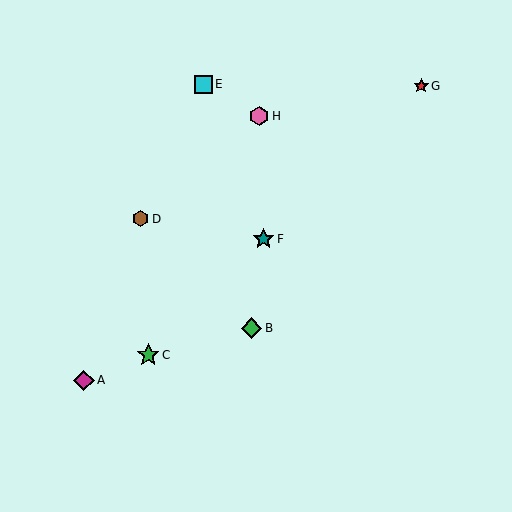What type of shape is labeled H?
Shape H is a pink hexagon.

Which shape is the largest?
The green star (labeled C) is the largest.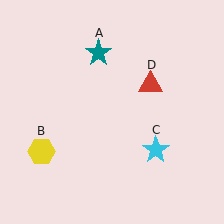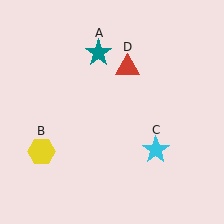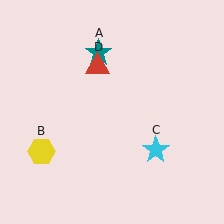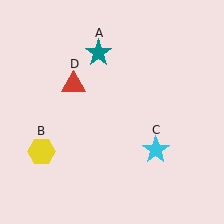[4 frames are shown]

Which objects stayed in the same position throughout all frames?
Teal star (object A) and yellow hexagon (object B) and cyan star (object C) remained stationary.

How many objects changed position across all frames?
1 object changed position: red triangle (object D).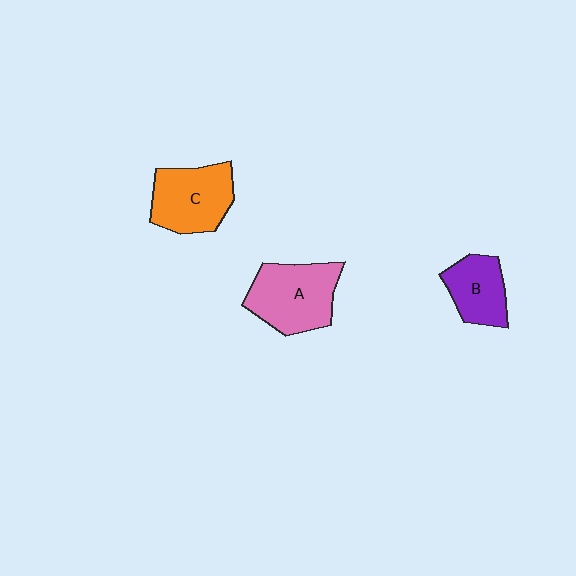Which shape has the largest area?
Shape A (pink).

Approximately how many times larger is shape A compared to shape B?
Approximately 1.5 times.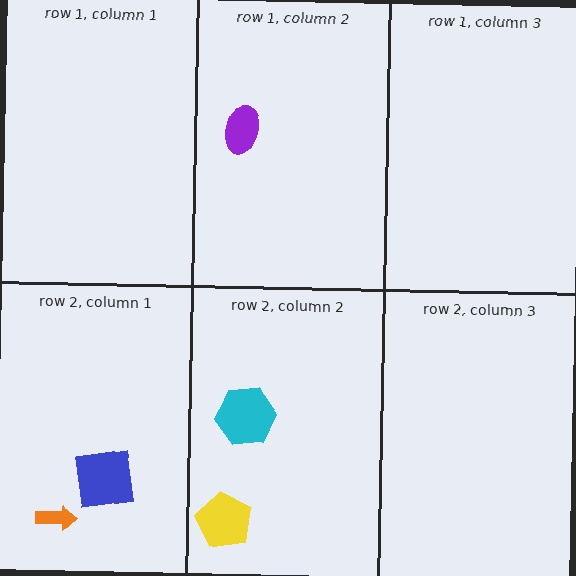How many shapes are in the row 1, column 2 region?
1.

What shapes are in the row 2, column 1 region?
The orange arrow, the blue square.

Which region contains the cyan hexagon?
The row 2, column 2 region.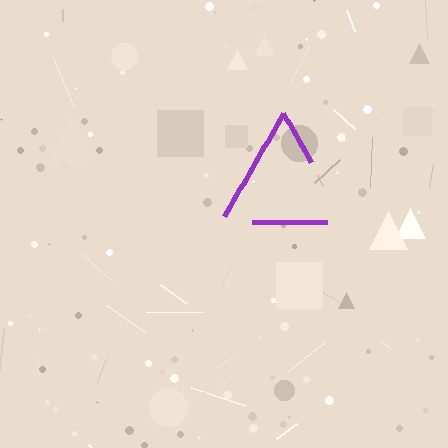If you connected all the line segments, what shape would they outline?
They would outline a triangle.